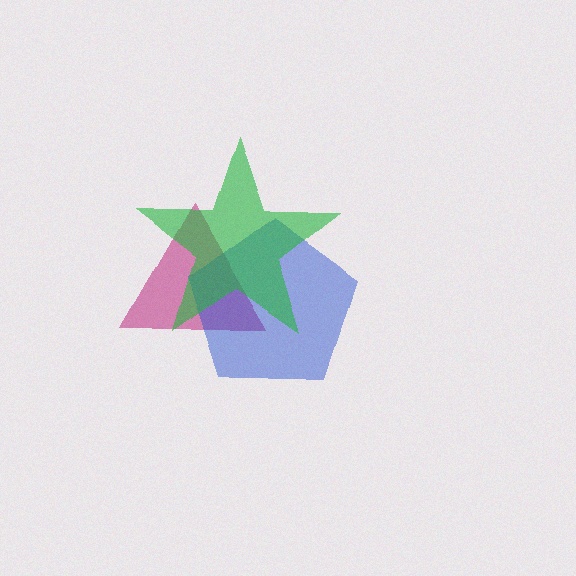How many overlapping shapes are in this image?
There are 3 overlapping shapes in the image.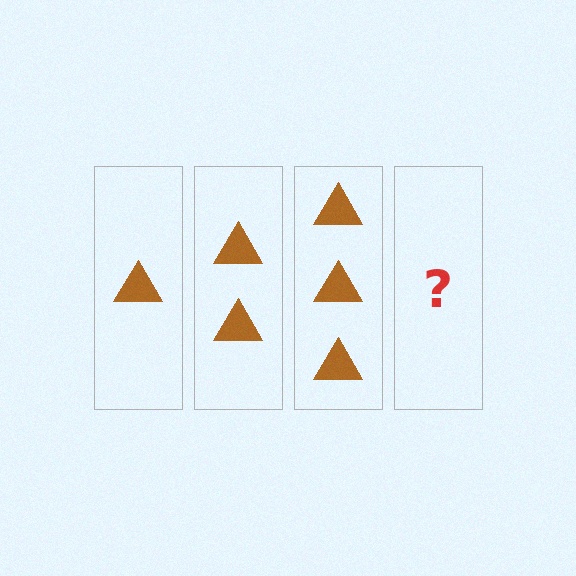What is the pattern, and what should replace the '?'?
The pattern is that each step adds one more triangle. The '?' should be 4 triangles.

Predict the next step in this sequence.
The next step is 4 triangles.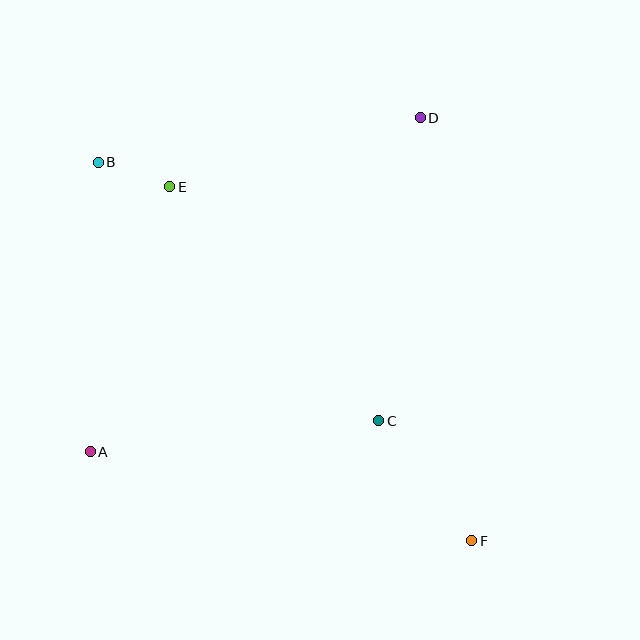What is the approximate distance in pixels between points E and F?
The distance between E and F is approximately 465 pixels.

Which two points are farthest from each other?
Points B and F are farthest from each other.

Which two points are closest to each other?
Points B and E are closest to each other.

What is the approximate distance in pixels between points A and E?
The distance between A and E is approximately 277 pixels.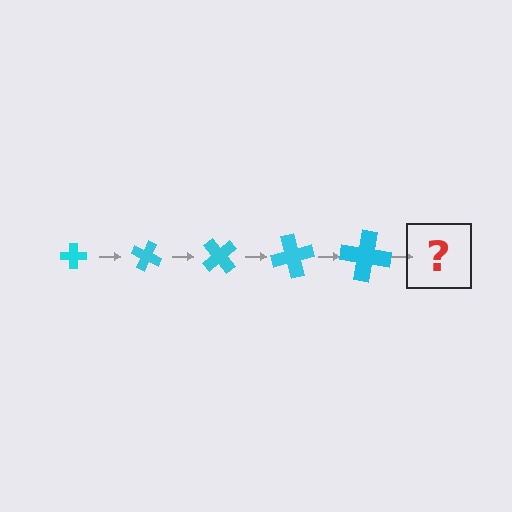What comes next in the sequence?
The next element should be a cross, larger than the previous one and rotated 125 degrees from the start.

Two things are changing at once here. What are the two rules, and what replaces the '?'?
The two rules are that the cross grows larger each step and it rotates 25 degrees each step. The '?' should be a cross, larger than the previous one and rotated 125 degrees from the start.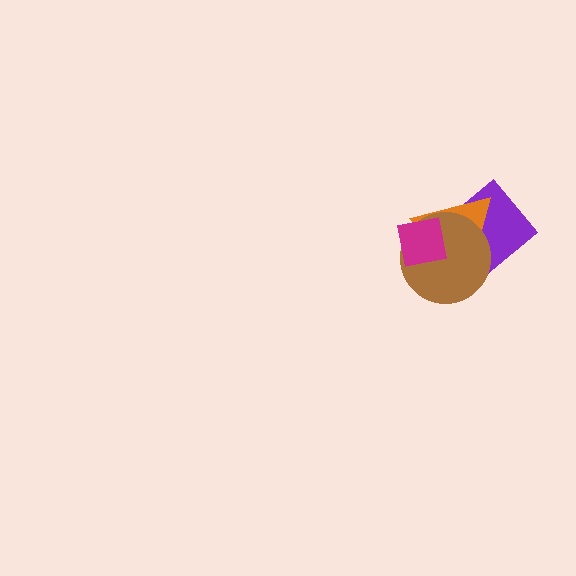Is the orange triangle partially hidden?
Yes, it is partially covered by another shape.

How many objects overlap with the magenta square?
2 objects overlap with the magenta square.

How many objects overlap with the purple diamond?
2 objects overlap with the purple diamond.